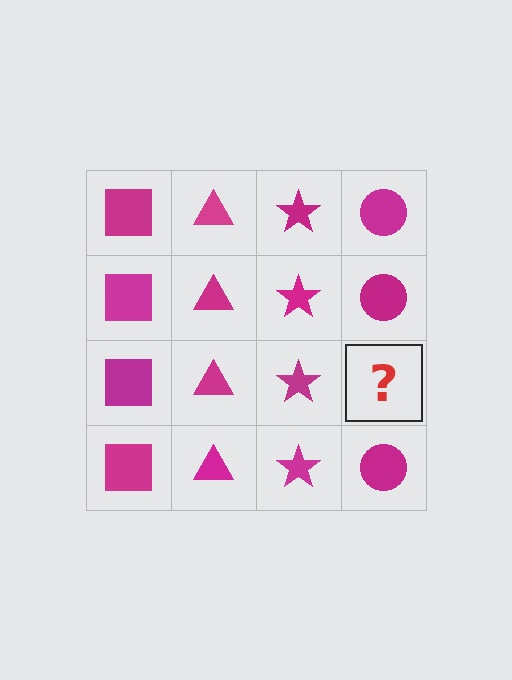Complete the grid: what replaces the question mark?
The question mark should be replaced with a magenta circle.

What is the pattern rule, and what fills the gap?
The rule is that each column has a consistent shape. The gap should be filled with a magenta circle.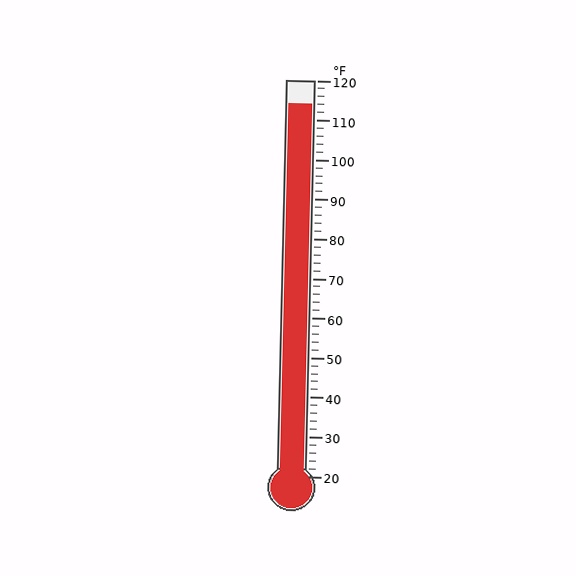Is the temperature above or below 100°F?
The temperature is above 100°F.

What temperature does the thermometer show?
The thermometer shows approximately 114°F.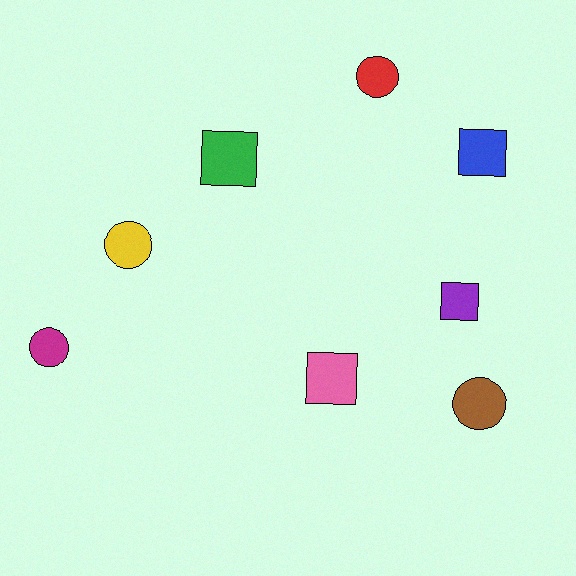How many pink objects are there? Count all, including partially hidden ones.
There is 1 pink object.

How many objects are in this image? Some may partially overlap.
There are 8 objects.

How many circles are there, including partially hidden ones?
There are 4 circles.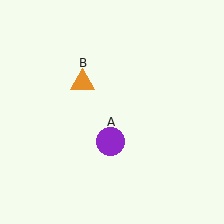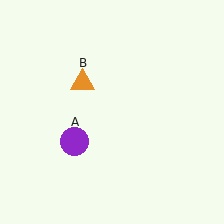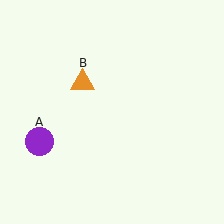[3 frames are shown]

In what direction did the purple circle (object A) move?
The purple circle (object A) moved left.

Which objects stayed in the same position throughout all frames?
Orange triangle (object B) remained stationary.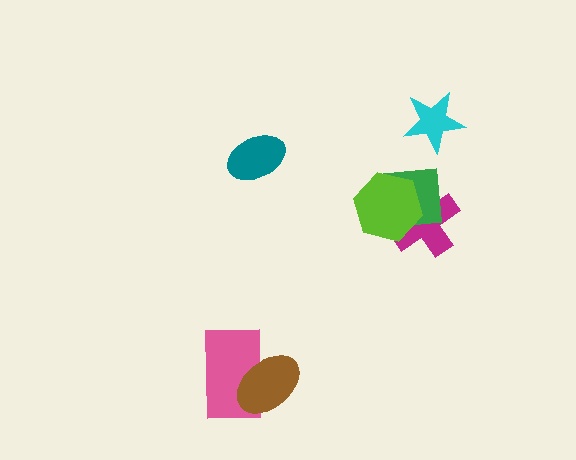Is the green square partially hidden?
Yes, it is partially covered by another shape.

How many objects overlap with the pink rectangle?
1 object overlaps with the pink rectangle.